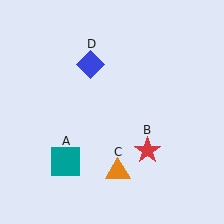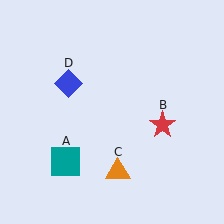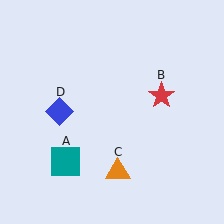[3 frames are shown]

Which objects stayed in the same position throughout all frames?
Teal square (object A) and orange triangle (object C) remained stationary.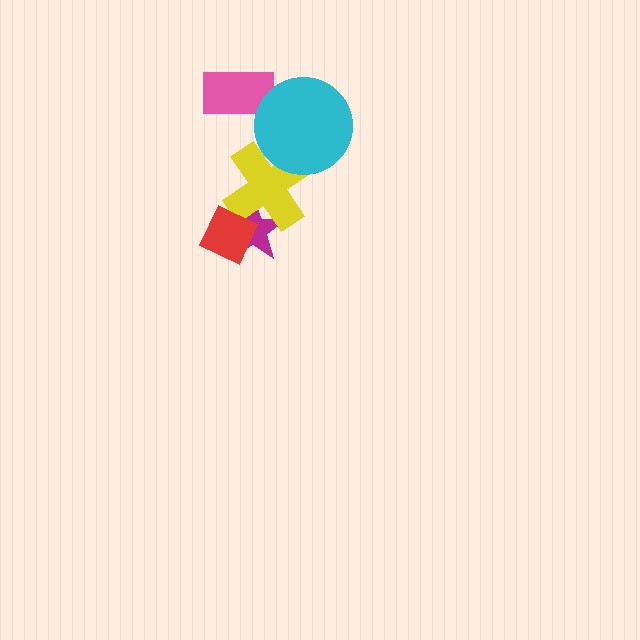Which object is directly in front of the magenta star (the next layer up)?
The yellow cross is directly in front of the magenta star.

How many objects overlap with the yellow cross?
3 objects overlap with the yellow cross.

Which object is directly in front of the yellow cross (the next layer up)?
The red diamond is directly in front of the yellow cross.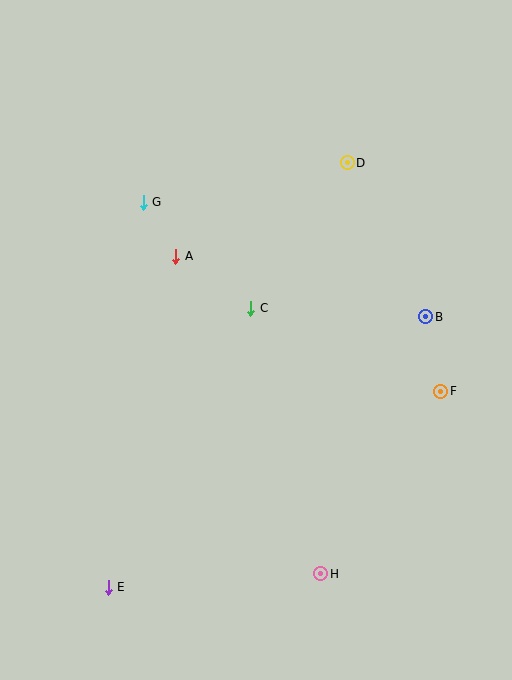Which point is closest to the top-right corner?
Point D is closest to the top-right corner.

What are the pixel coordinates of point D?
Point D is at (347, 163).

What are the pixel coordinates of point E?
Point E is at (108, 587).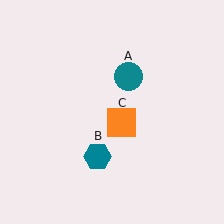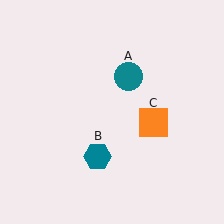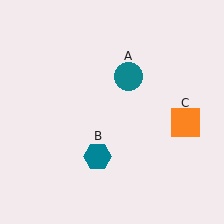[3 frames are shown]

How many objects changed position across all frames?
1 object changed position: orange square (object C).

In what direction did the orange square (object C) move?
The orange square (object C) moved right.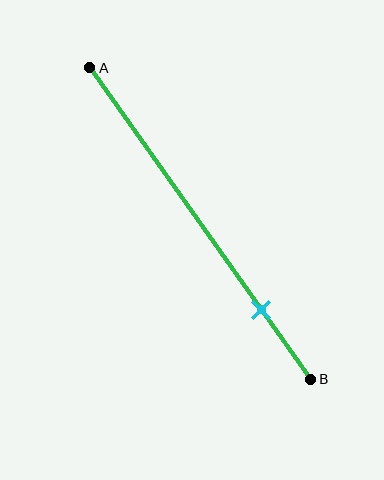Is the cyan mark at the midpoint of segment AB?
No, the mark is at about 80% from A, not at the 50% midpoint.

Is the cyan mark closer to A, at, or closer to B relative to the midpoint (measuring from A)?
The cyan mark is closer to point B than the midpoint of segment AB.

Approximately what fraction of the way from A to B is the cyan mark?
The cyan mark is approximately 80% of the way from A to B.